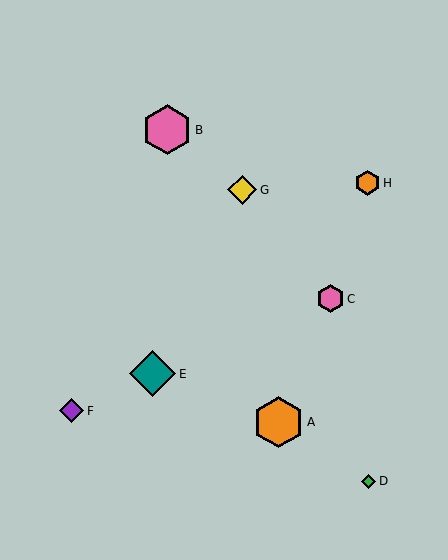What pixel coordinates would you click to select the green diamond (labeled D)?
Click at (369, 481) to select the green diamond D.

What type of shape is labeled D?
Shape D is a green diamond.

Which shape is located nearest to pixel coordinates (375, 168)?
The orange hexagon (labeled H) at (367, 183) is nearest to that location.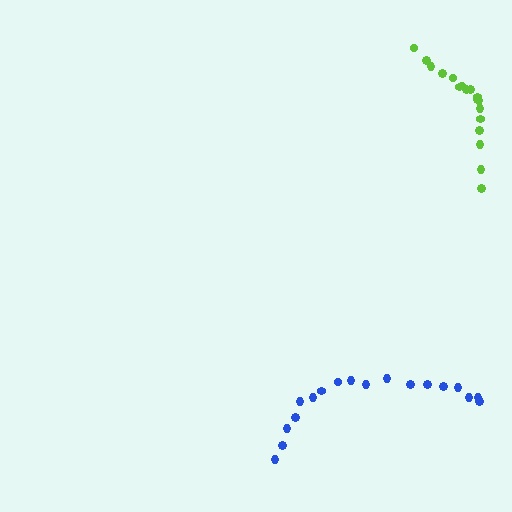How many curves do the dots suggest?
There are 2 distinct paths.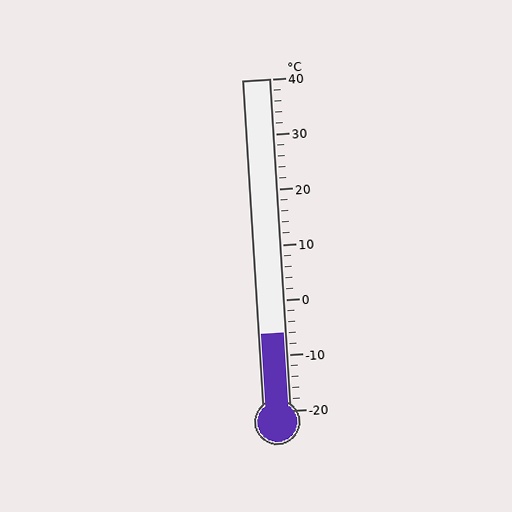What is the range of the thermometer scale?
The thermometer scale ranges from -20°C to 40°C.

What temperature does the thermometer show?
The thermometer shows approximately -6°C.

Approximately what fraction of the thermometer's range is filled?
The thermometer is filled to approximately 25% of its range.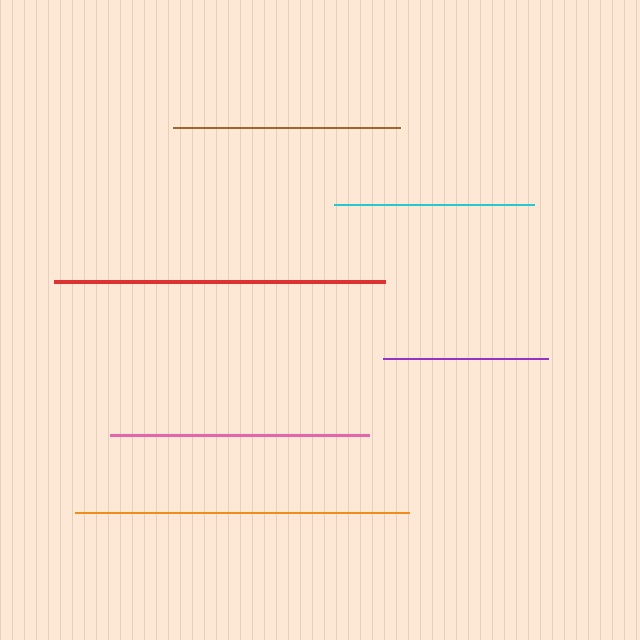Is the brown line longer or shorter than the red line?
The red line is longer than the brown line.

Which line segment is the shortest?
The purple line is the shortest at approximately 165 pixels.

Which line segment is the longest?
The orange line is the longest at approximately 334 pixels.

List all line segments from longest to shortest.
From longest to shortest: orange, red, pink, brown, cyan, purple.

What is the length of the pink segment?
The pink segment is approximately 259 pixels long.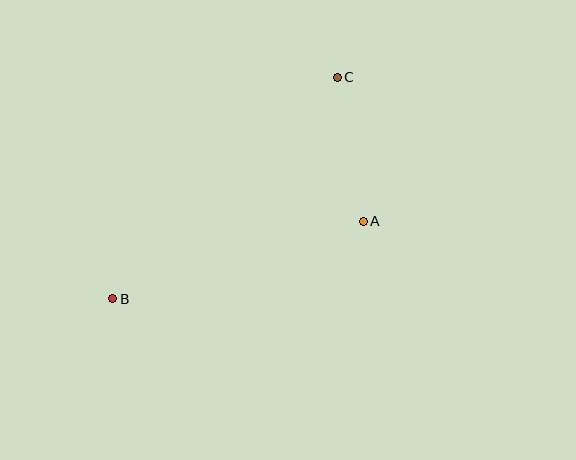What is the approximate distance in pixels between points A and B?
The distance between A and B is approximately 262 pixels.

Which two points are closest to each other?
Points A and C are closest to each other.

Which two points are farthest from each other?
Points B and C are farthest from each other.